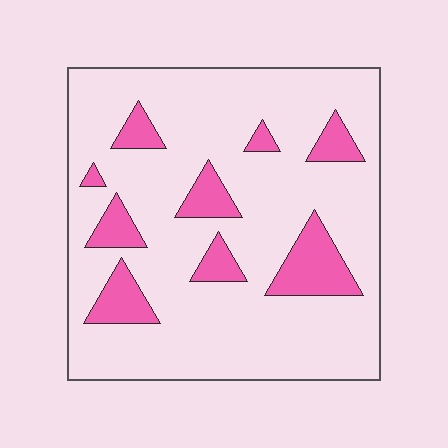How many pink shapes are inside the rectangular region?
9.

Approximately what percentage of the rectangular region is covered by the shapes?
Approximately 15%.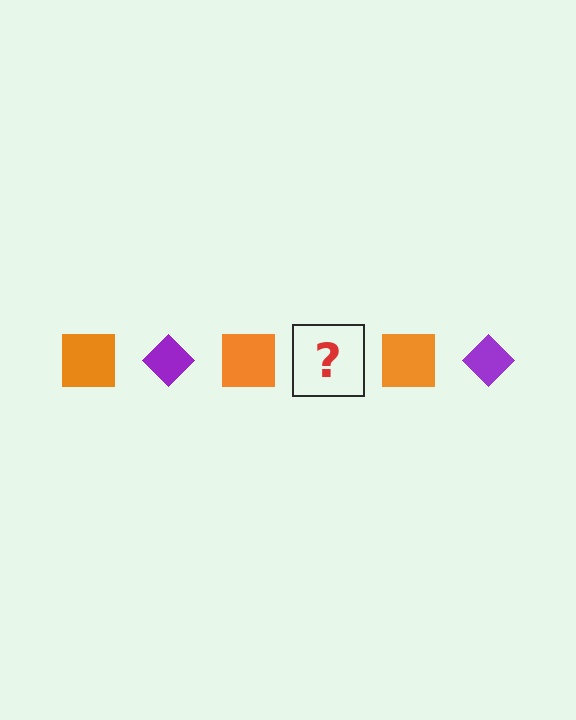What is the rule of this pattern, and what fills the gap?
The rule is that the pattern alternates between orange square and purple diamond. The gap should be filled with a purple diamond.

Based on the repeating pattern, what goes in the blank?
The blank should be a purple diamond.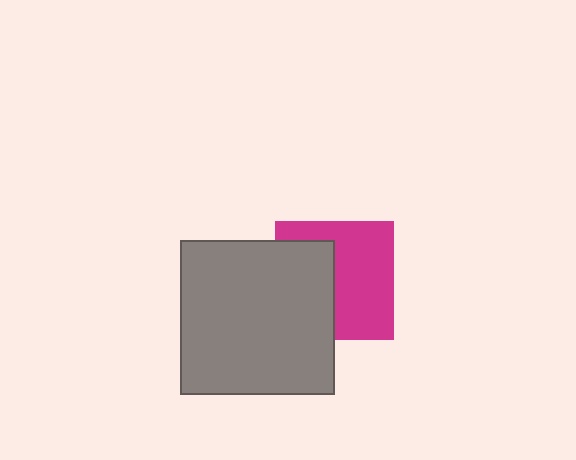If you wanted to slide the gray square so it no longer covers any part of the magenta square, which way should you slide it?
Slide it left — that is the most direct way to separate the two shapes.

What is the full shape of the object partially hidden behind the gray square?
The partially hidden object is a magenta square.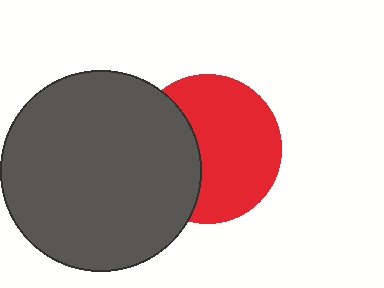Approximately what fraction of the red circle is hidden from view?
Roughly 36% of the red circle is hidden behind the dark gray circle.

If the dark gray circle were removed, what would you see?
You would see the complete red circle.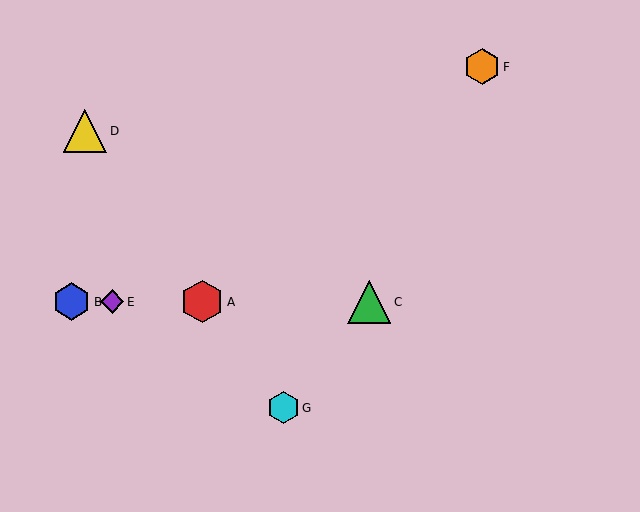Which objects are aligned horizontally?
Objects A, B, C, E are aligned horizontally.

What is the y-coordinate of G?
Object G is at y≈408.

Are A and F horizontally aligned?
No, A is at y≈302 and F is at y≈67.